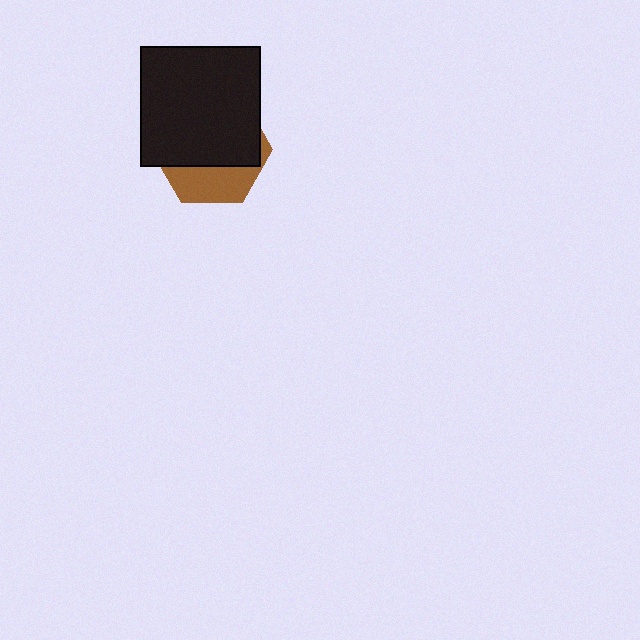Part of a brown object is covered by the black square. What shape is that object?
It is a hexagon.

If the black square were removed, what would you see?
You would see the complete brown hexagon.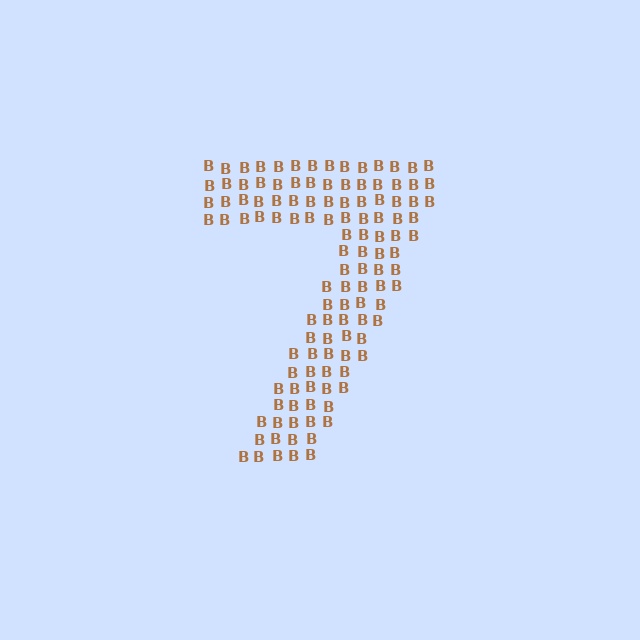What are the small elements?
The small elements are letter B's.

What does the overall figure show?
The overall figure shows the digit 7.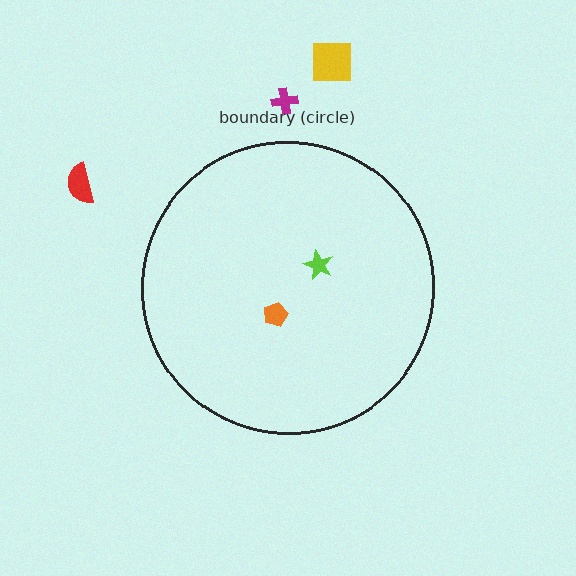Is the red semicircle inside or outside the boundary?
Outside.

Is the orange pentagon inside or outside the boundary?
Inside.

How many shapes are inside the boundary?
2 inside, 3 outside.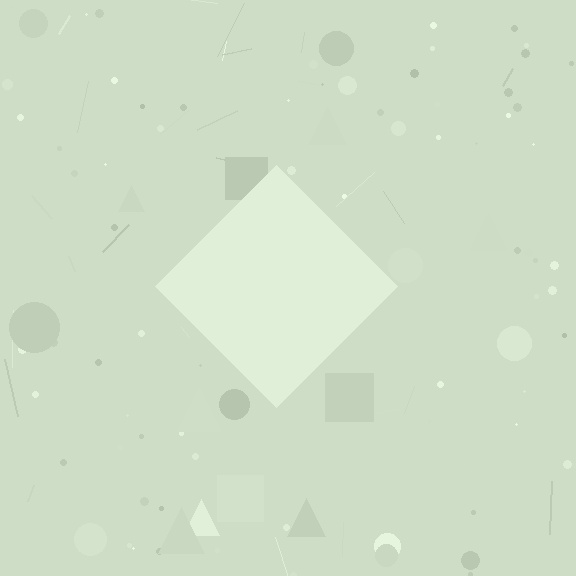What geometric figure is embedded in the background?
A diamond is embedded in the background.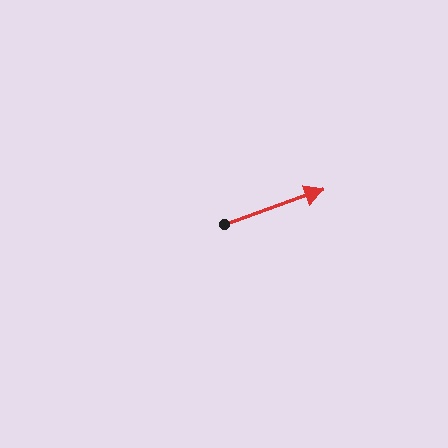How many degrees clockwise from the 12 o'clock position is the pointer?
Approximately 71 degrees.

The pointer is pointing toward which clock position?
Roughly 2 o'clock.